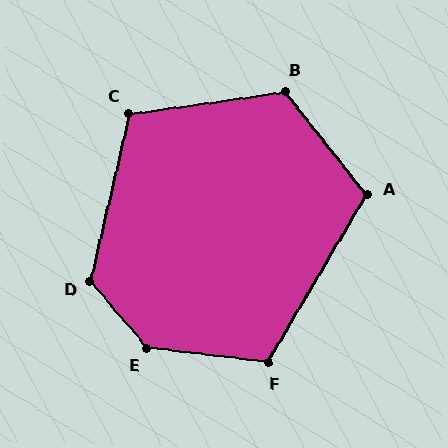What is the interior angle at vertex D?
Approximately 126 degrees (obtuse).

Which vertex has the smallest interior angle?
C, at approximately 111 degrees.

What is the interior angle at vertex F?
Approximately 113 degrees (obtuse).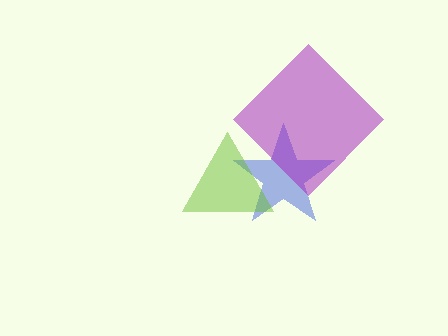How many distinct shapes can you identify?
There are 3 distinct shapes: a blue star, a lime triangle, a purple diamond.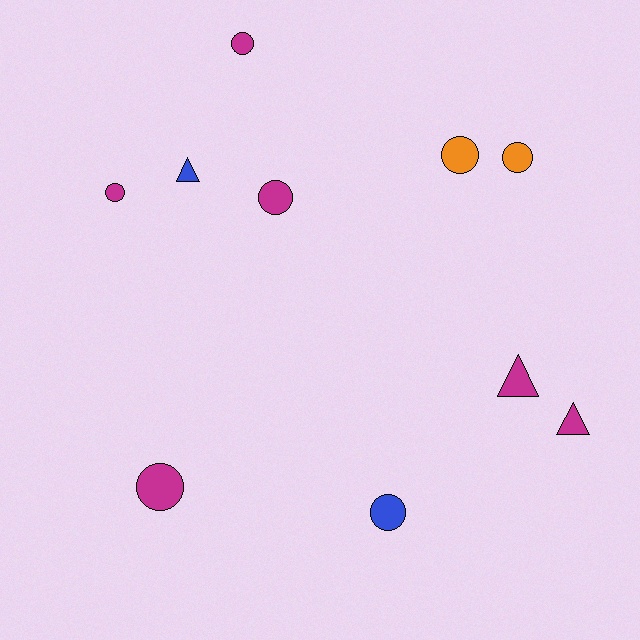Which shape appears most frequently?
Circle, with 7 objects.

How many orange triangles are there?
There are no orange triangles.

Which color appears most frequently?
Magenta, with 6 objects.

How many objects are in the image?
There are 10 objects.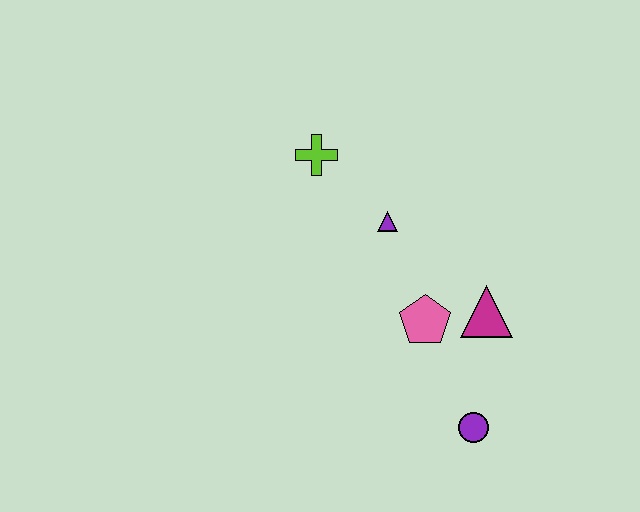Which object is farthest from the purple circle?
The lime cross is farthest from the purple circle.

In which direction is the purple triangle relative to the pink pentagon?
The purple triangle is above the pink pentagon.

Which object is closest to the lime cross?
The purple triangle is closest to the lime cross.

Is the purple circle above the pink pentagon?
No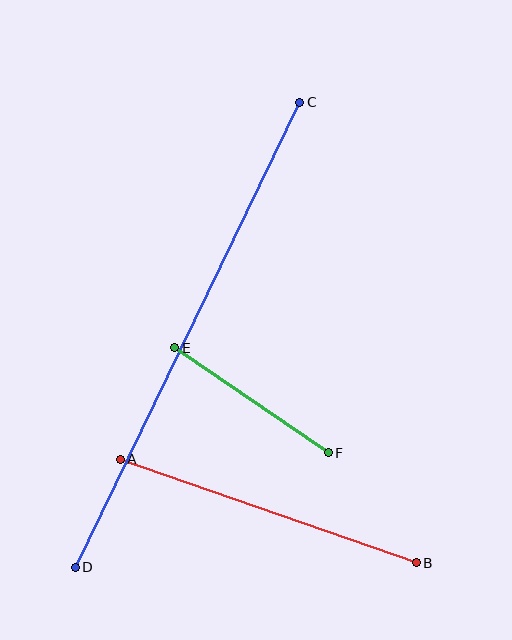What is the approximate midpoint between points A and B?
The midpoint is at approximately (268, 511) pixels.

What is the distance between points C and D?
The distance is approximately 516 pixels.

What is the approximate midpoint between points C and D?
The midpoint is at approximately (187, 335) pixels.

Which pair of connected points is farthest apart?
Points C and D are farthest apart.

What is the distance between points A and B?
The distance is approximately 313 pixels.